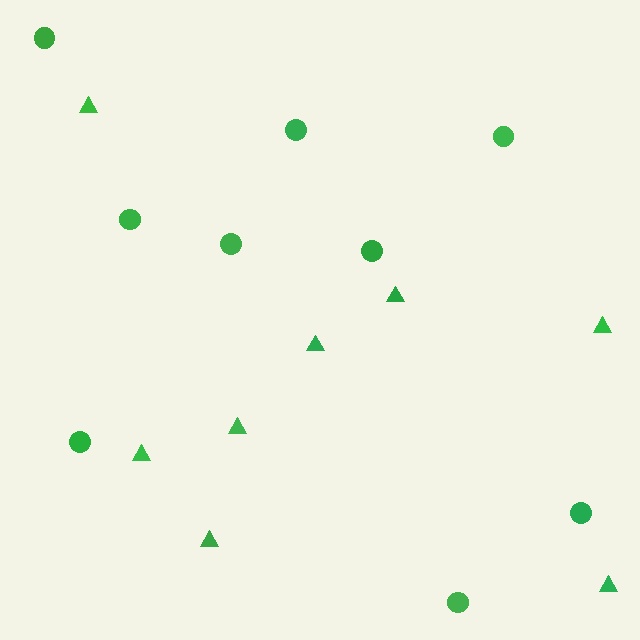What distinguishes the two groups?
There are 2 groups: one group of triangles (8) and one group of circles (9).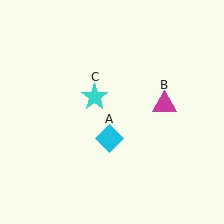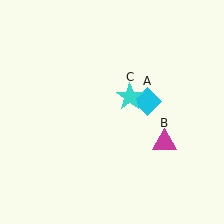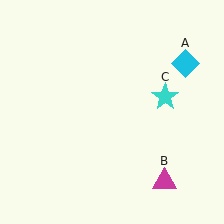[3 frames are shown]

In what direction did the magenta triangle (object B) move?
The magenta triangle (object B) moved down.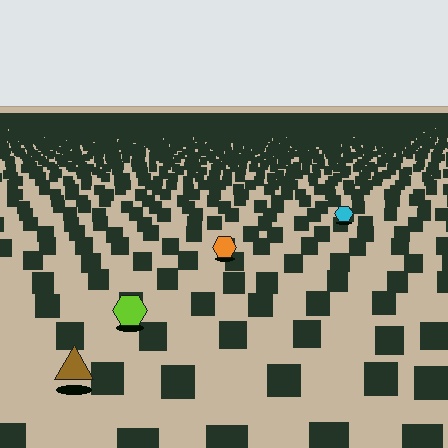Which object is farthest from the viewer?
The cyan hexagon is farthest from the viewer. It appears smaller and the ground texture around it is denser.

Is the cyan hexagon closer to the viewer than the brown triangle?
No. The brown triangle is closer — you can tell from the texture gradient: the ground texture is coarser near it.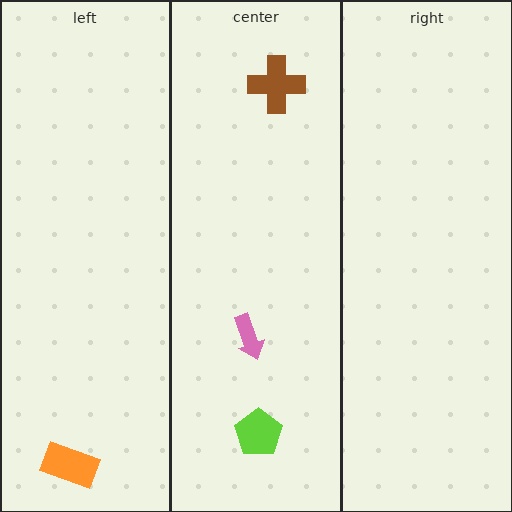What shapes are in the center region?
The brown cross, the pink arrow, the lime pentagon.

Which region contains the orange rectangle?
The left region.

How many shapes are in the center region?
3.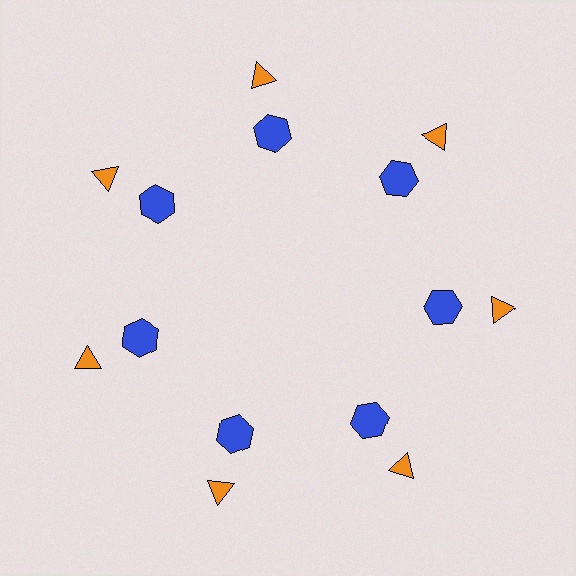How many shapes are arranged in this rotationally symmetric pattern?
There are 14 shapes, arranged in 7 groups of 2.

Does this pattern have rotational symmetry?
Yes, this pattern has 7-fold rotational symmetry. It looks the same after rotating 51 degrees around the center.